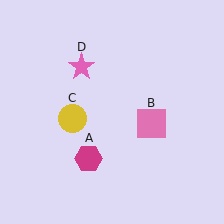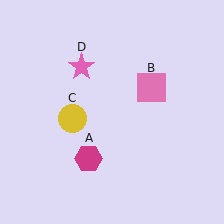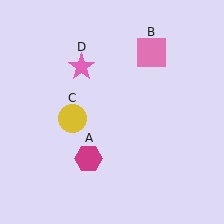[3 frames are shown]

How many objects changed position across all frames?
1 object changed position: pink square (object B).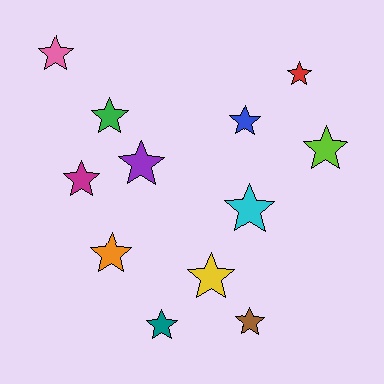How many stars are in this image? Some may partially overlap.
There are 12 stars.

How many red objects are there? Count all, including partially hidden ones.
There is 1 red object.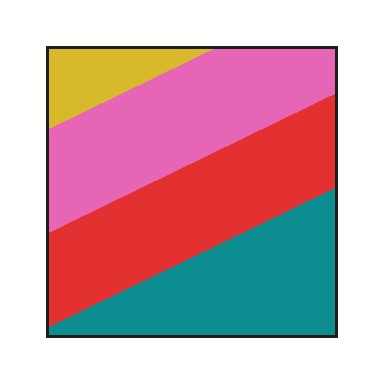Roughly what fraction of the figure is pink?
Pink takes up about one third (1/3) of the figure.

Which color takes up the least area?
Yellow, at roughly 10%.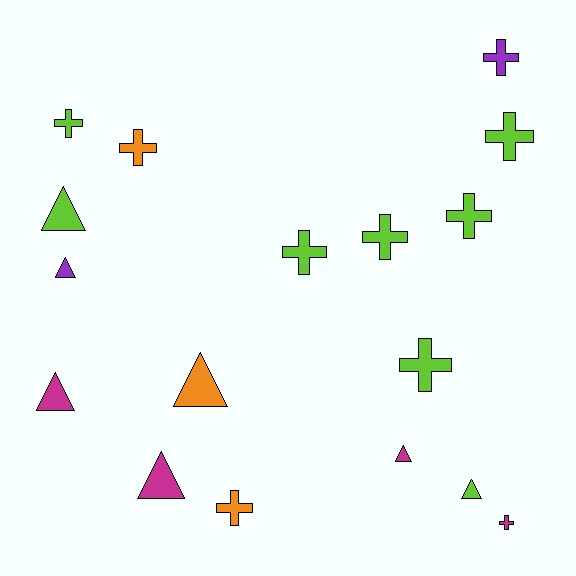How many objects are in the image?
There are 17 objects.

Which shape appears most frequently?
Cross, with 10 objects.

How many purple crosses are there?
There is 1 purple cross.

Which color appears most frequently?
Lime, with 8 objects.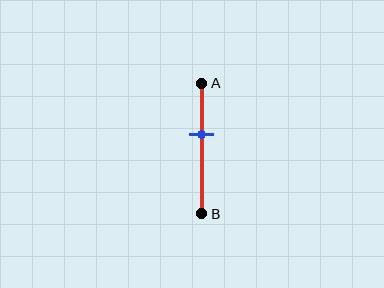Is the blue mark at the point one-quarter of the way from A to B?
No, the mark is at about 40% from A, not at the 25% one-quarter point.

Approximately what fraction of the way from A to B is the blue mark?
The blue mark is approximately 40% of the way from A to B.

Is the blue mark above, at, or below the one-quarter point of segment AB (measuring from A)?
The blue mark is below the one-quarter point of segment AB.